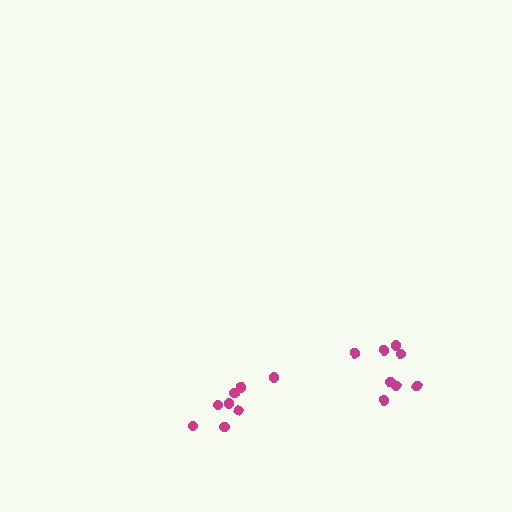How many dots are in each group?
Group 1: 8 dots, Group 2: 8 dots (16 total).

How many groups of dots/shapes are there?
There are 2 groups.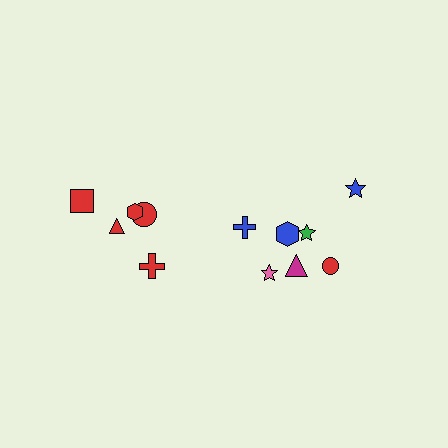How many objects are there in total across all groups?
There are 12 objects.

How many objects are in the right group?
There are 7 objects.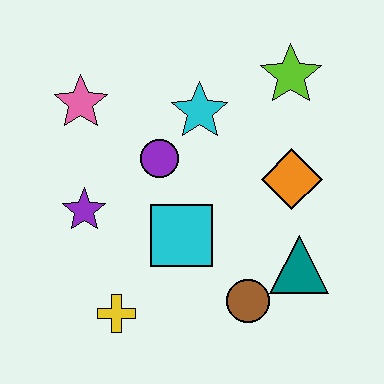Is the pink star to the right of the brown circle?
No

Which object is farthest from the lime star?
The yellow cross is farthest from the lime star.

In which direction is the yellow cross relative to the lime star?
The yellow cross is below the lime star.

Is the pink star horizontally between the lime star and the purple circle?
No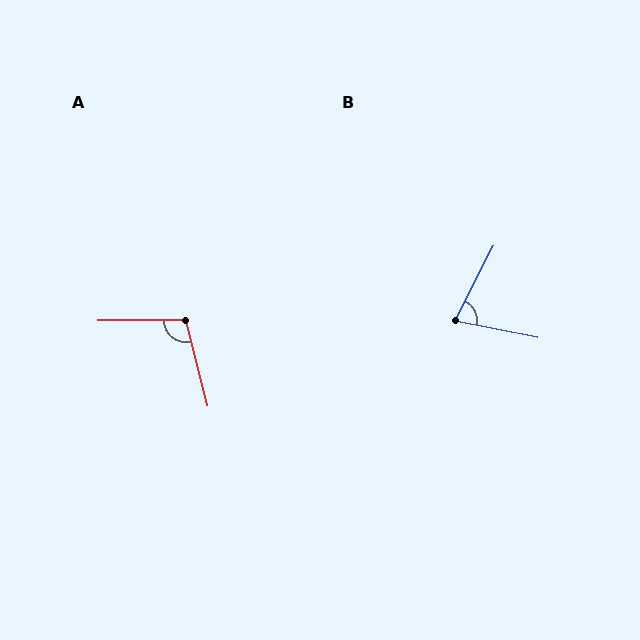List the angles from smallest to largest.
B (74°), A (104°).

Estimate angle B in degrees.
Approximately 74 degrees.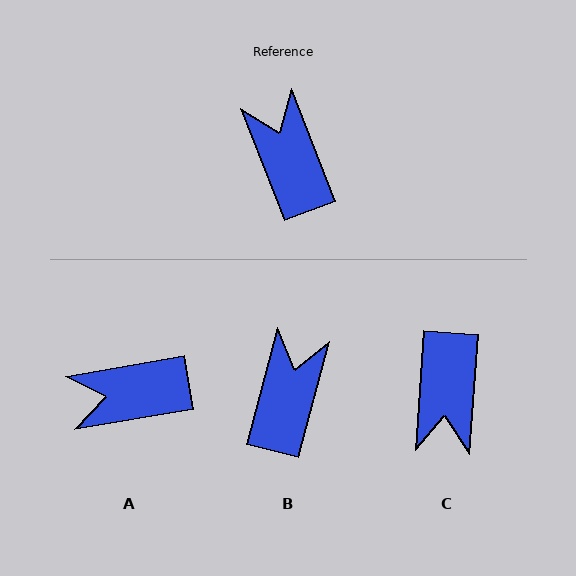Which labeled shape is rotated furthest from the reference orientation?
C, about 155 degrees away.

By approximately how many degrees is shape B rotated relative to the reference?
Approximately 36 degrees clockwise.